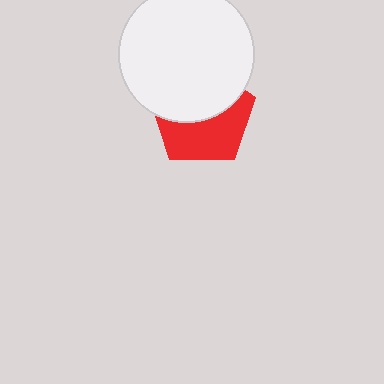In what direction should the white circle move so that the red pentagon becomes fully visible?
The white circle should move up. That is the shortest direction to clear the overlap and leave the red pentagon fully visible.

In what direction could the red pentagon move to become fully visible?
The red pentagon could move down. That would shift it out from behind the white circle entirely.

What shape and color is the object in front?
The object in front is a white circle.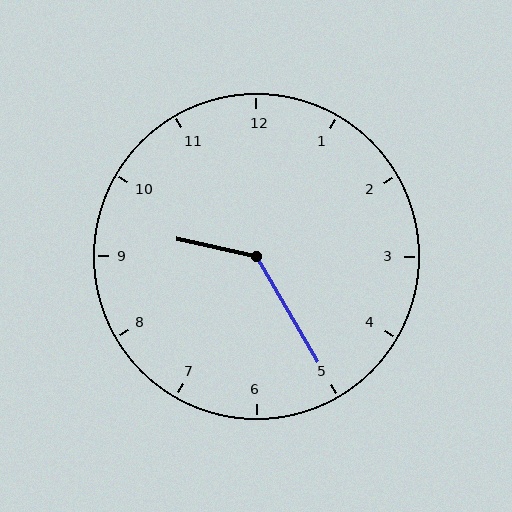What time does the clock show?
9:25.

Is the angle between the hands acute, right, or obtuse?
It is obtuse.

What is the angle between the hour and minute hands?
Approximately 132 degrees.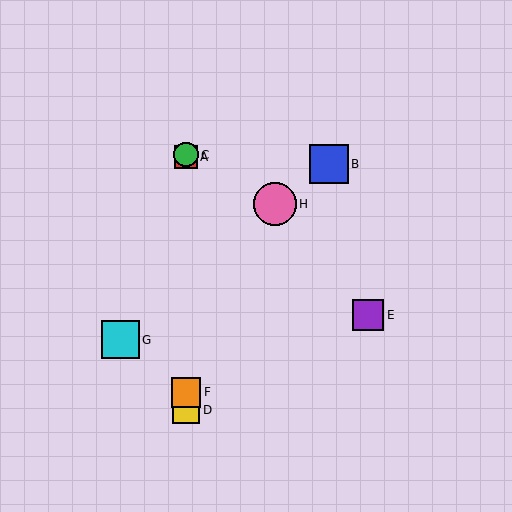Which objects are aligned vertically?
Objects A, C, D, F are aligned vertically.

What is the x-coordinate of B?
Object B is at x≈329.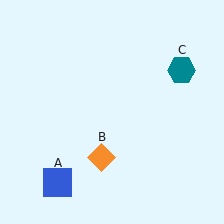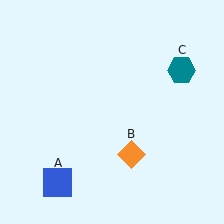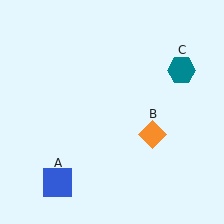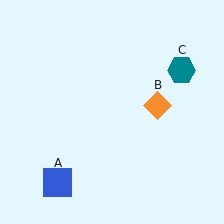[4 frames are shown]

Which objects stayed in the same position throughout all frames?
Blue square (object A) and teal hexagon (object C) remained stationary.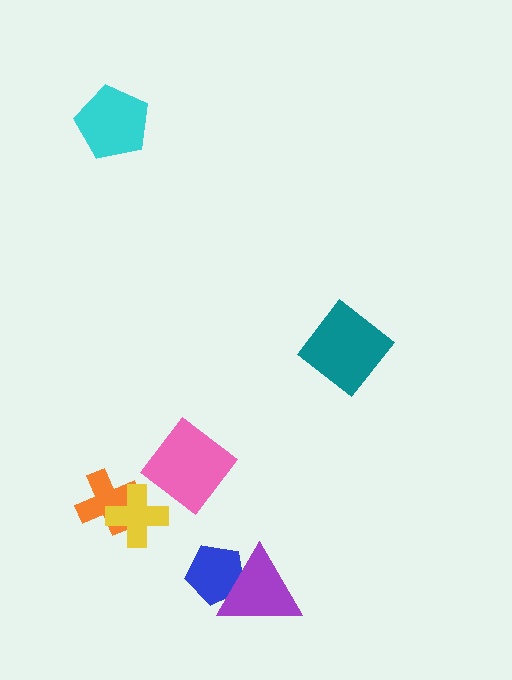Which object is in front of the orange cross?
The yellow cross is in front of the orange cross.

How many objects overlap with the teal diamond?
0 objects overlap with the teal diamond.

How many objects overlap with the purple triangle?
1 object overlaps with the purple triangle.